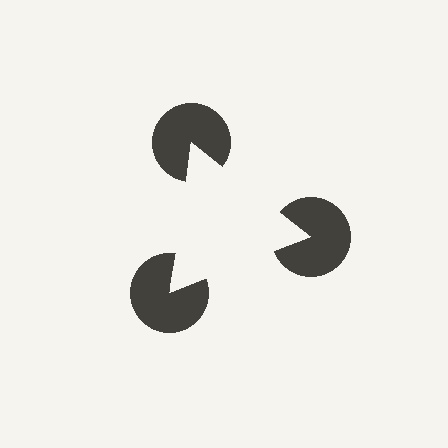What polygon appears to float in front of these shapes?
An illusory triangle — its edges are inferred from the aligned wedge cuts in the pac-man discs, not physically drawn.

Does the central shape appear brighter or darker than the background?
It typically appears slightly brighter than the background, even though no actual brightness change is drawn.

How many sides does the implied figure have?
3 sides.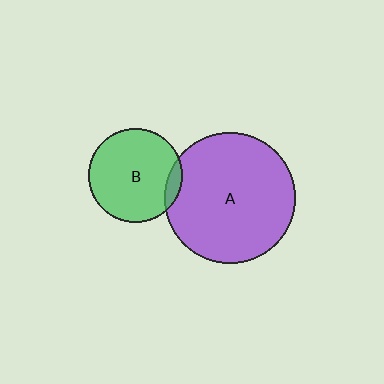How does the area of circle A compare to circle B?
Approximately 1.9 times.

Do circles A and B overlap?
Yes.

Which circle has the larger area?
Circle A (purple).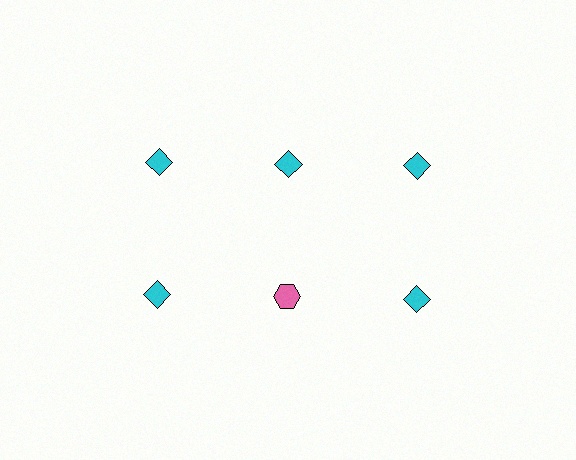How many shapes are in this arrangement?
There are 6 shapes arranged in a grid pattern.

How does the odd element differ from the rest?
It differs in both color (pink instead of cyan) and shape (hexagon instead of diamond).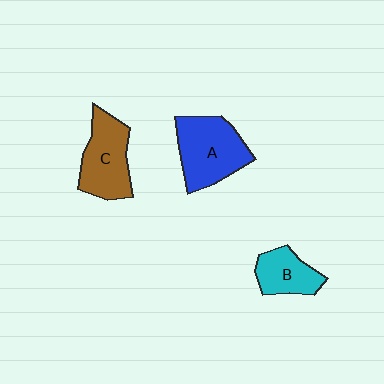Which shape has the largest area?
Shape A (blue).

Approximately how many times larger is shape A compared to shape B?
Approximately 1.7 times.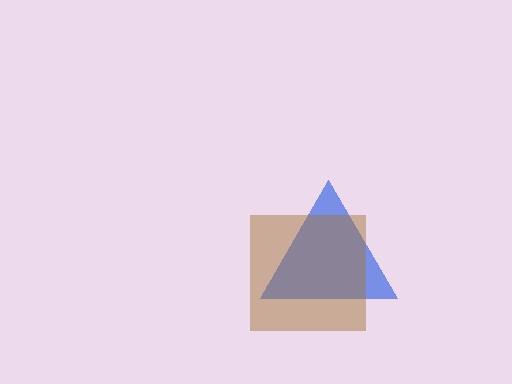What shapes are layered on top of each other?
The layered shapes are: a blue triangle, a brown square.